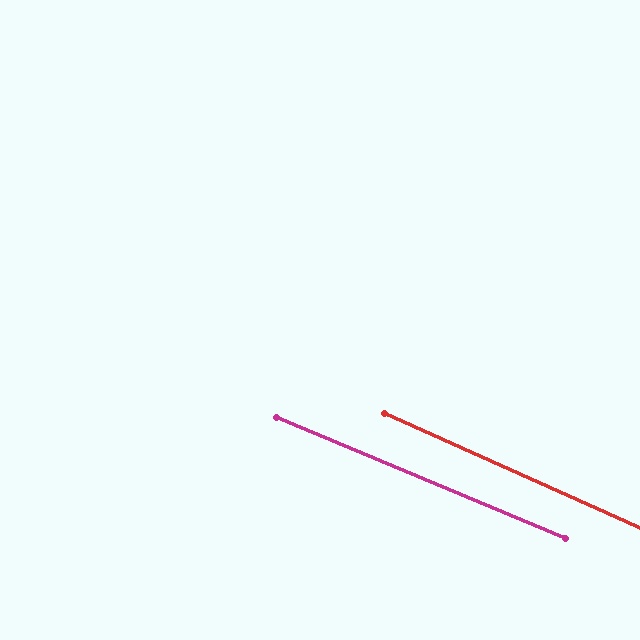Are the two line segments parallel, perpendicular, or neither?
Parallel — their directions differ by only 1.3°.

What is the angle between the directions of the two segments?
Approximately 1 degree.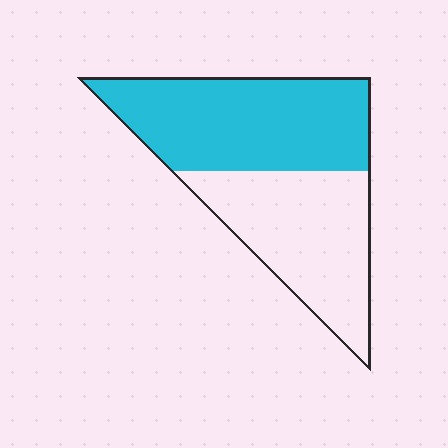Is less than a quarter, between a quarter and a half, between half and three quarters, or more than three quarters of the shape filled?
Between half and three quarters.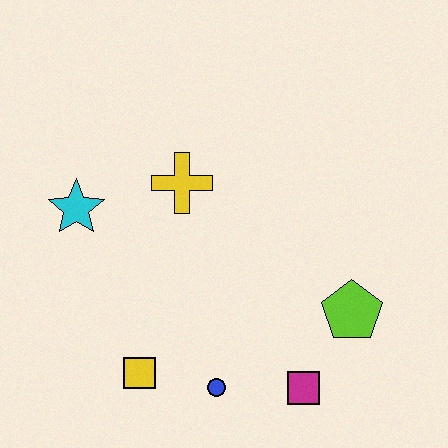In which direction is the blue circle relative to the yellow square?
The blue circle is to the right of the yellow square.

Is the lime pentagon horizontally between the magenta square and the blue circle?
No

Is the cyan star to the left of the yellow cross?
Yes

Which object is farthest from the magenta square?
The cyan star is farthest from the magenta square.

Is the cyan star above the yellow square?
Yes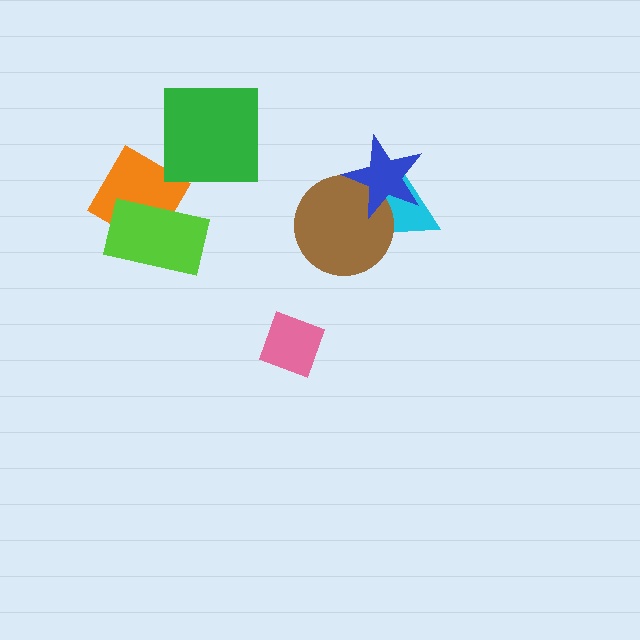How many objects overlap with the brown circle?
2 objects overlap with the brown circle.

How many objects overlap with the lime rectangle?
1 object overlaps with the lime rectangle.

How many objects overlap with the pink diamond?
0 objects overlap with the pink diamond.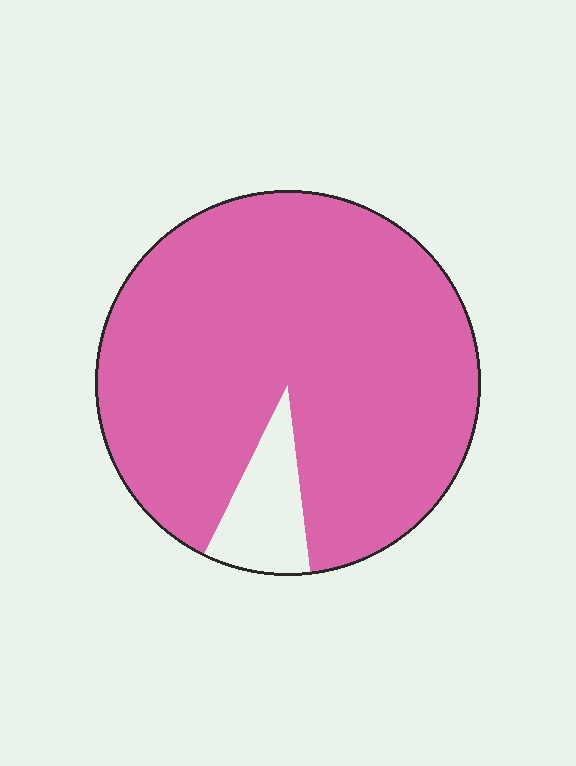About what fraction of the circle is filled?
About nine tenths (9/10).